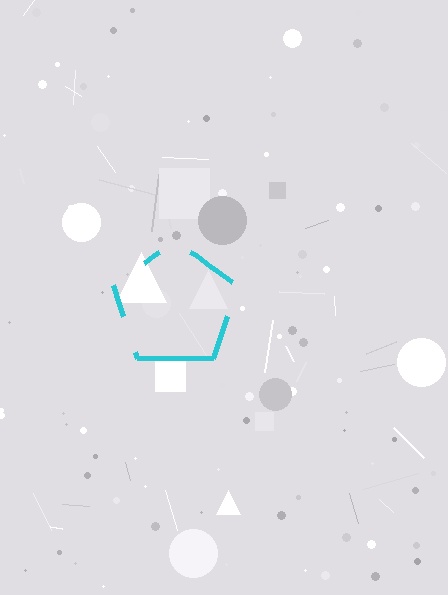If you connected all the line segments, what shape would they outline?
They would outline a pentagon.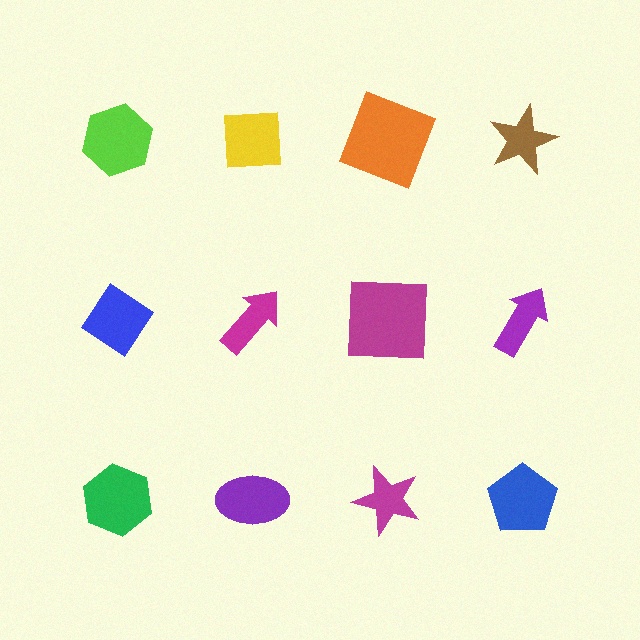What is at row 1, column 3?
An orange square.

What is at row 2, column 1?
A blue diamond.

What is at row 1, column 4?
A brown star.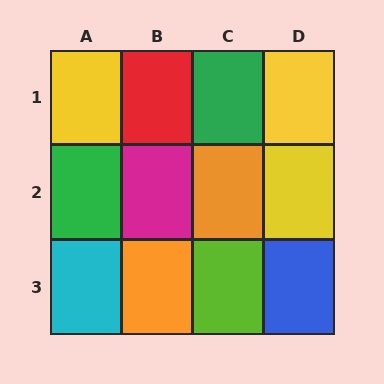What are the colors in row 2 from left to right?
Green, magenta, orange, yellow.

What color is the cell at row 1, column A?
Yellow.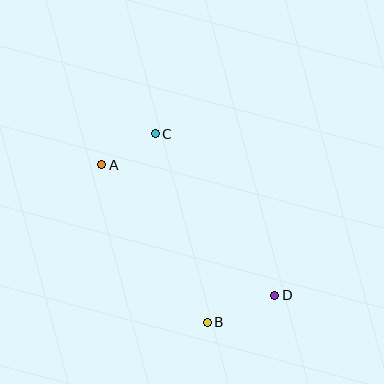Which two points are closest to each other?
Points A and C are closest to each other.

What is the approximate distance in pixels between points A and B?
The distance between A and B is approximately 190 pixels.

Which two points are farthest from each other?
Points A and D are farthest from each other.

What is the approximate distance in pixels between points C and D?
The distance between C and D is approximately 201 pixels.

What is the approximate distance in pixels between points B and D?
The distance between B and D is approximately 73 pixels.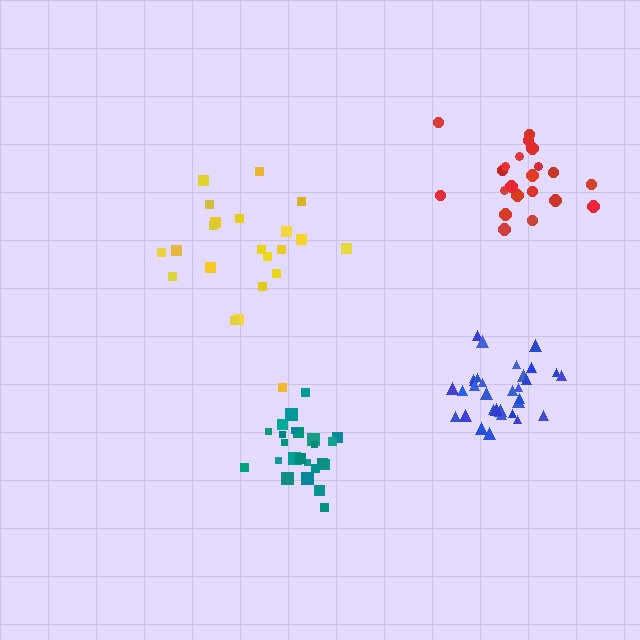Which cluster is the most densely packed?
Blue.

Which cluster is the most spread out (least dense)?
Yellow.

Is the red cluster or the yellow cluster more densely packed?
Red.